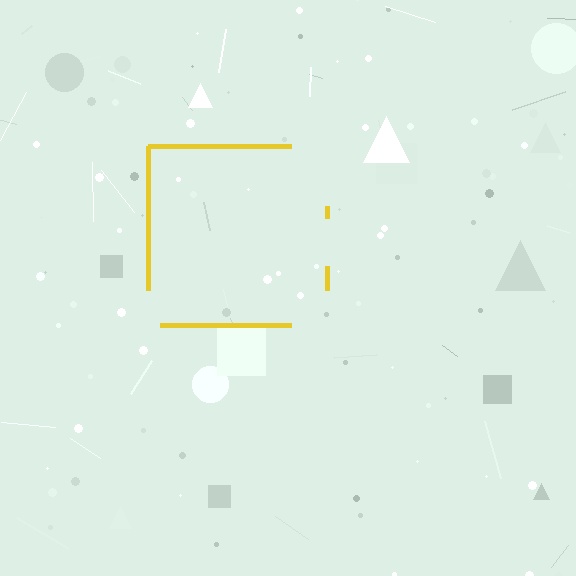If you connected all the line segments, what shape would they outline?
They would outline a square.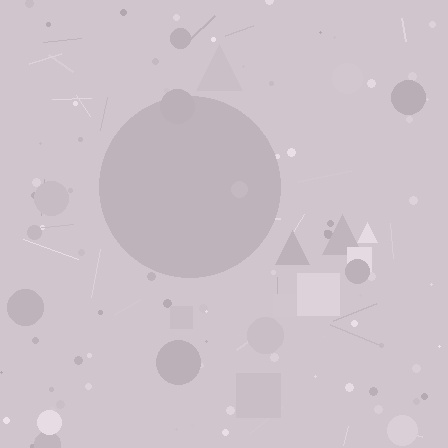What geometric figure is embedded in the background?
A circle is embedded in the background.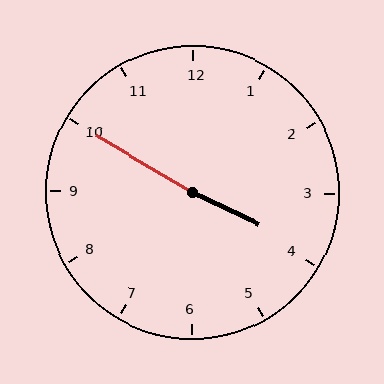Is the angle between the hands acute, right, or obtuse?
It is obtuse.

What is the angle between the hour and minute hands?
Approximately 175 degrees.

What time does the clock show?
3:50.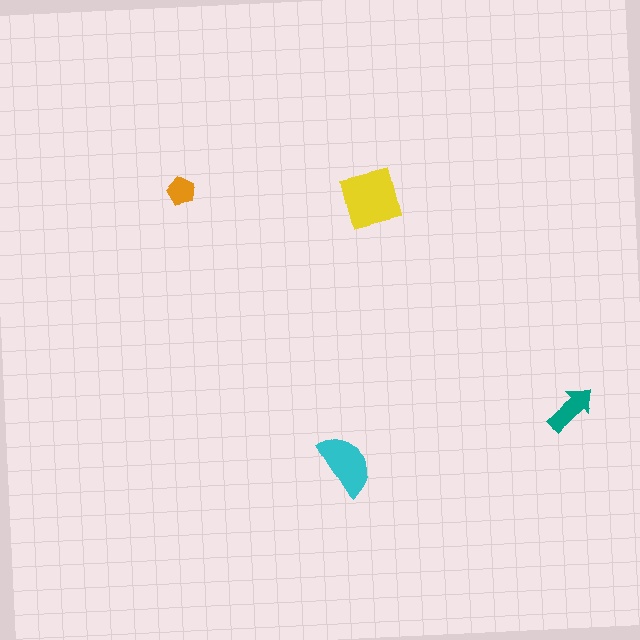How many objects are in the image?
There are 4 objects in the image.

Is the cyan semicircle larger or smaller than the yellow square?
Smaller.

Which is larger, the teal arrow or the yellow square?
The yellow square.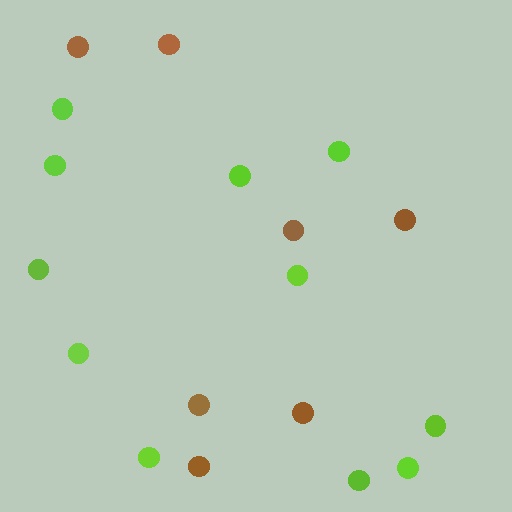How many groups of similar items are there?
There are 2 groups: one group of lime circles (11) and one group of brown circles (7).